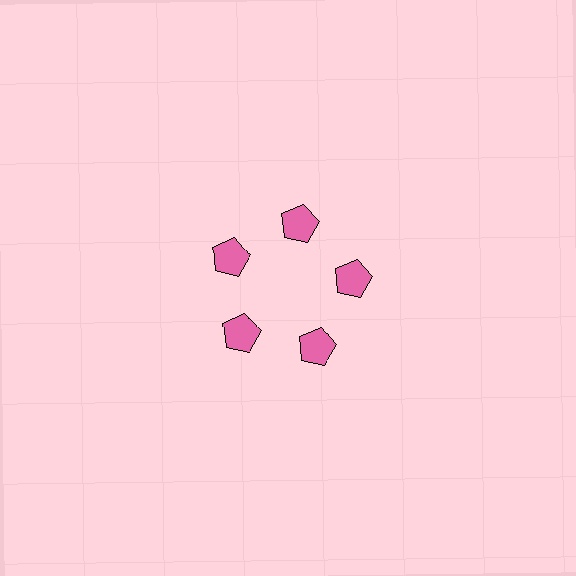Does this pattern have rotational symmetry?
Yes, this pattern has 5-fold rotational symmetry. It looks the same after rotating 72 degrees around the center.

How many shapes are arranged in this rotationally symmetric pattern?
There are 5 shapes, arranged in 5 groups of 1.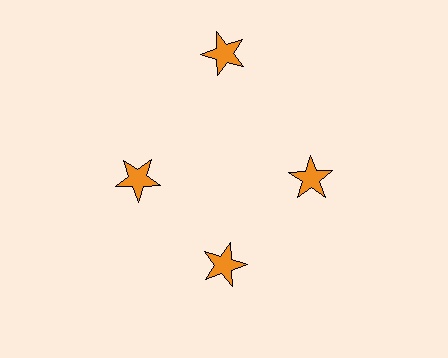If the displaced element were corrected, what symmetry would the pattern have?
It would have 4-fold rotational symmetry — the pattern would map onto itself every 90 degrees.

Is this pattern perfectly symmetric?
No. The 4 orange stars are arranged in a ring, but one element near the 12 o'clock position is pushed outward from the center, breaking the 4-fold rotational symmetry.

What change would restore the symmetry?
The symmetry would be restored by moving it inward, back onto the ring so that all 4 stars sit at equal angles and equal distance from the center.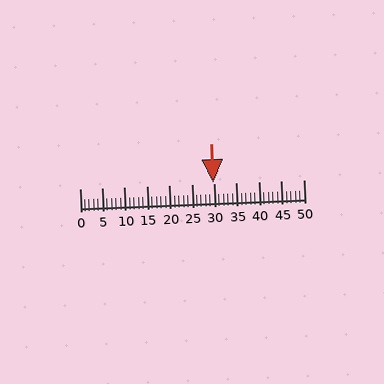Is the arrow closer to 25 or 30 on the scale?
The arrow is closer to 30.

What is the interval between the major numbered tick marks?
The major tick marks are spaced 5 units apart.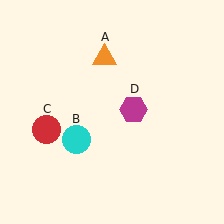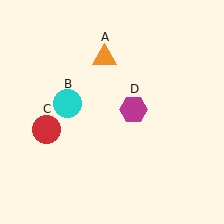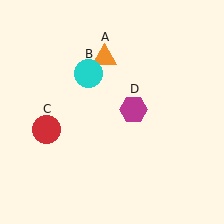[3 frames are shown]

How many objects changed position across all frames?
1 object changed position: cyan circle (object B).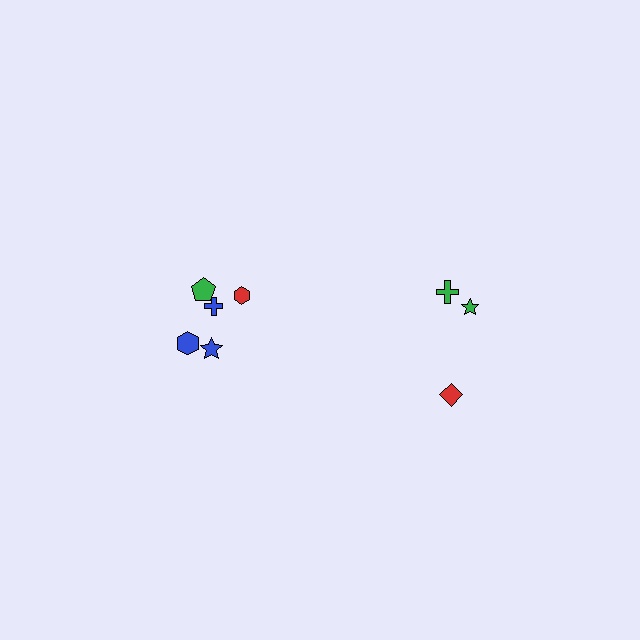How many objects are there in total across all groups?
There are 8 objects.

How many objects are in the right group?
There are 3 objects.